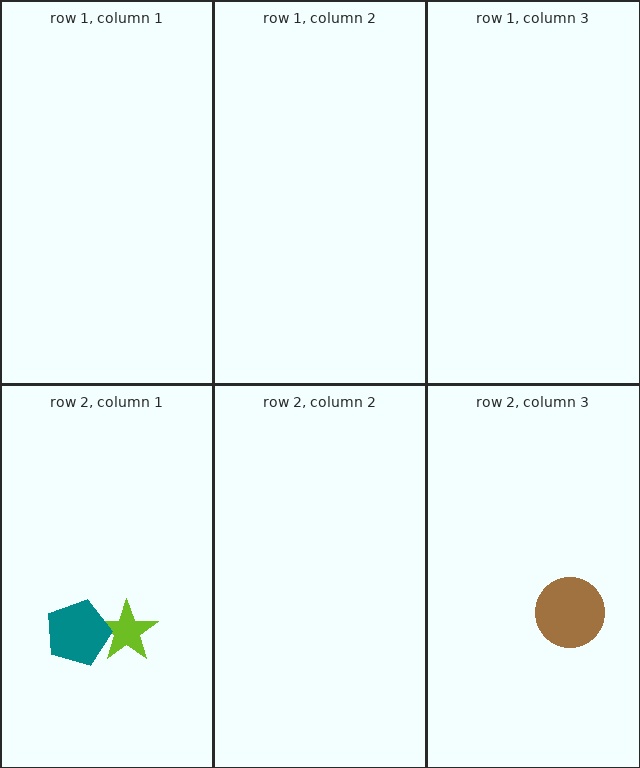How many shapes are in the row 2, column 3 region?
1.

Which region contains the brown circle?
The row 2, column 3 region.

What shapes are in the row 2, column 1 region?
The lime star, the teal pentagon.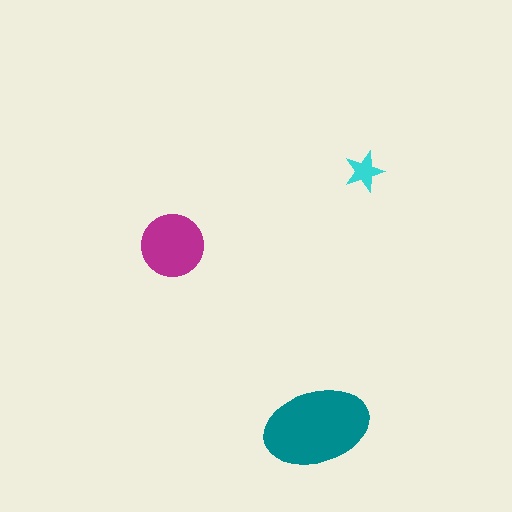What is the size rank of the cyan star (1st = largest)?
3rd.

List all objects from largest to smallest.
The teal ellipse, the magenta circle, the cyan star.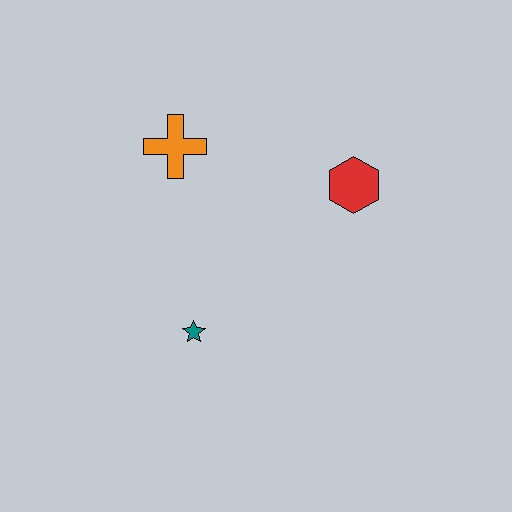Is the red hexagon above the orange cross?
No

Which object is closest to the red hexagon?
The orange cross is closest to the red hexagon.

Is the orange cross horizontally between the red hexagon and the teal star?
No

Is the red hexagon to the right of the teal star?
Yes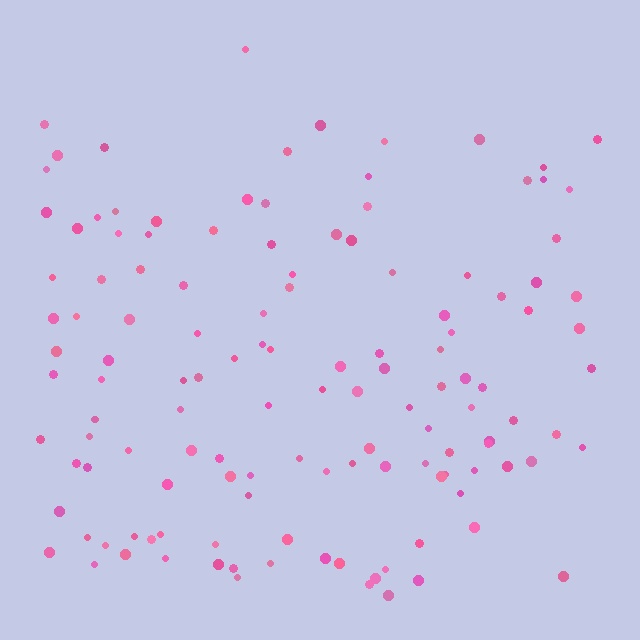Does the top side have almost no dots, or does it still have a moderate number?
Still a moderate number, just noticeably fewer than the bottom.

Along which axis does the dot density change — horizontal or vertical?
Vertical.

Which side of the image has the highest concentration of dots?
The bottom.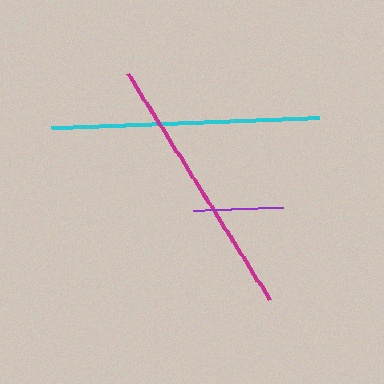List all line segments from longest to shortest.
From longest to shortest: cyan, magenta, purple.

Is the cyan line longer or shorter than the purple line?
The cyan line is longer than the purple line.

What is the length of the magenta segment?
The magenta segment is approximately 267 pixels long.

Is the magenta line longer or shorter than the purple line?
The magenta line is longer than the purple line.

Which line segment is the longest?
The cyan line is the longest at approximately 267 pixels.